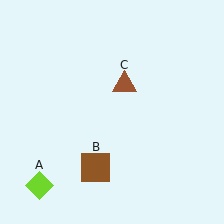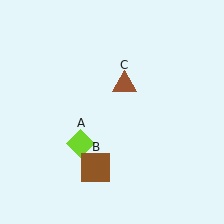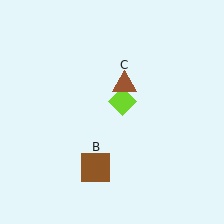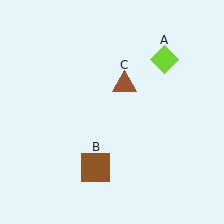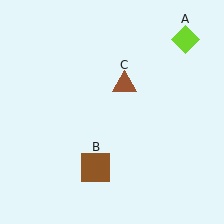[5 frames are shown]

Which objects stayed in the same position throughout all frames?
Brown square (object B) and brown triangle (object C) remained stationary.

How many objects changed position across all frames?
1 object changed position: lime diamond (object A).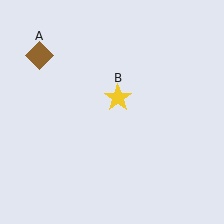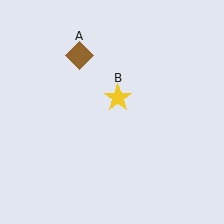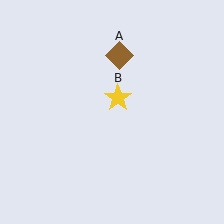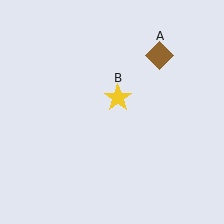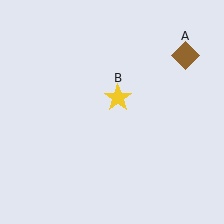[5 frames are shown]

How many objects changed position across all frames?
1 object changed position: brown diamond (object A).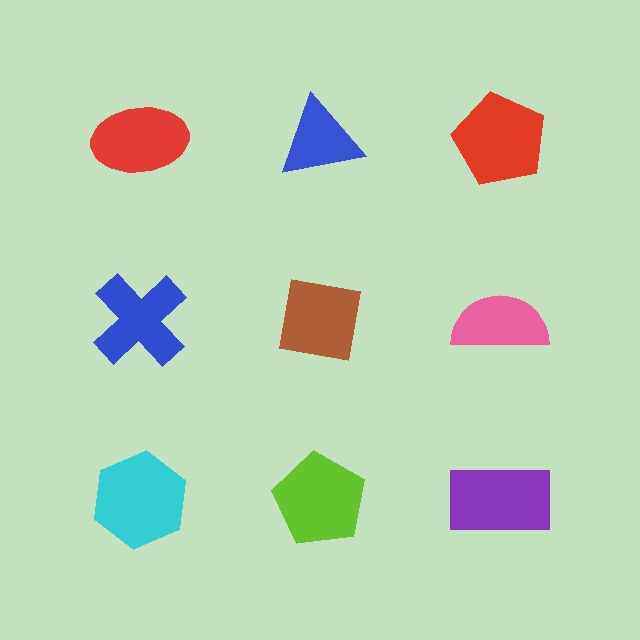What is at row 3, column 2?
A lime pentagon.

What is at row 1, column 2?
A blue triangle.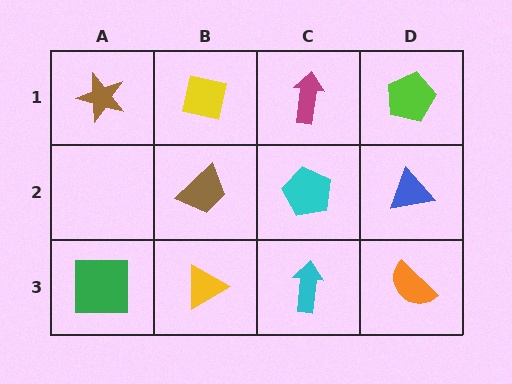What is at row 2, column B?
A brown trapezoid.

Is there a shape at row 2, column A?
No, that cell is empty.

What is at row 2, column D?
A blue triangle.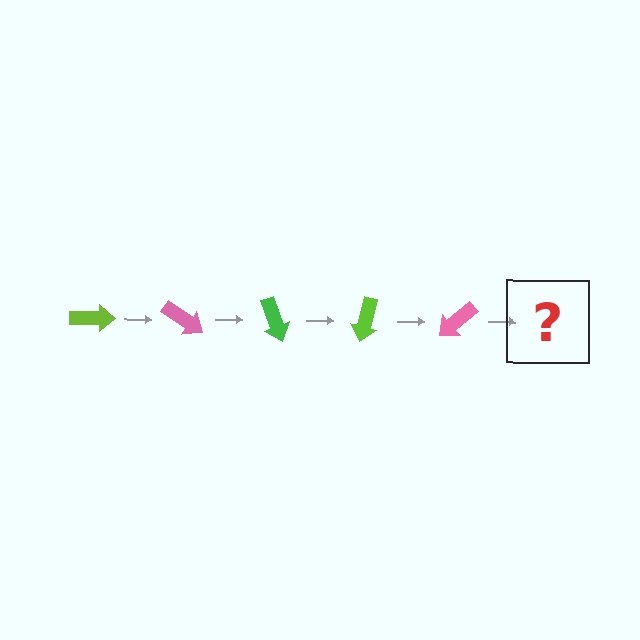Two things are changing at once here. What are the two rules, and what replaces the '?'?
The two rules are that it rotates 35 degrees each step and the color cycles through lime, pink, and green. The '?' should be a green arrow, rotated 175 degrees from the start.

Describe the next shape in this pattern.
It should be a green arrow, rotated 175 degrees from the start.